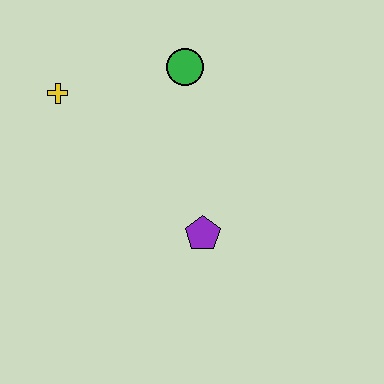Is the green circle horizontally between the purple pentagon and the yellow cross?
Yes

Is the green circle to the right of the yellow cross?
Yes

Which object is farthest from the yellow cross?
The purple pentagon is farthest from the yellow cross.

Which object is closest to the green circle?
The yellow cross is closest to the green circle.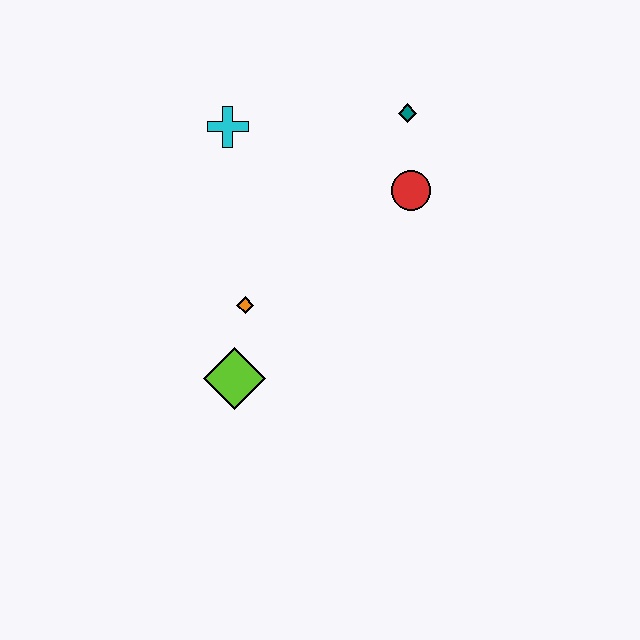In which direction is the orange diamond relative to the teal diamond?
The orange diamond is below the teal diamond.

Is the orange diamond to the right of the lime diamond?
Yes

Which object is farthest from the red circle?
The lime diamond is farthest from the red circle.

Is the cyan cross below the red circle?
No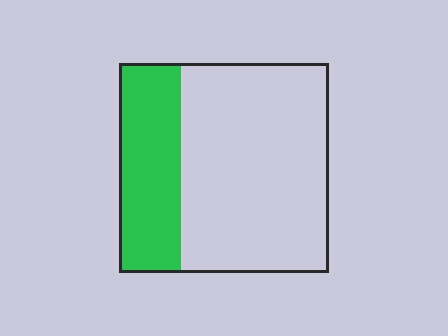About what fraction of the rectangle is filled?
About one third (1/3).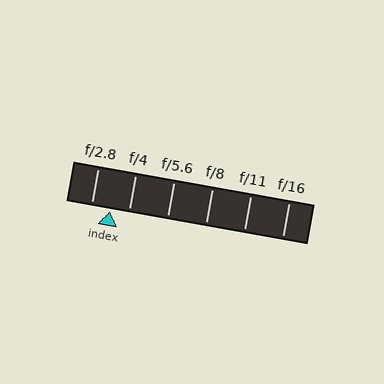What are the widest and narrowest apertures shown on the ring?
The widest aperture shown is f/2.8 and the narrowest is f/16.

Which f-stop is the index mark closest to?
The index mark is closest to f/4.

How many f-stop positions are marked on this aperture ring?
There are 6 f-stop positions marked.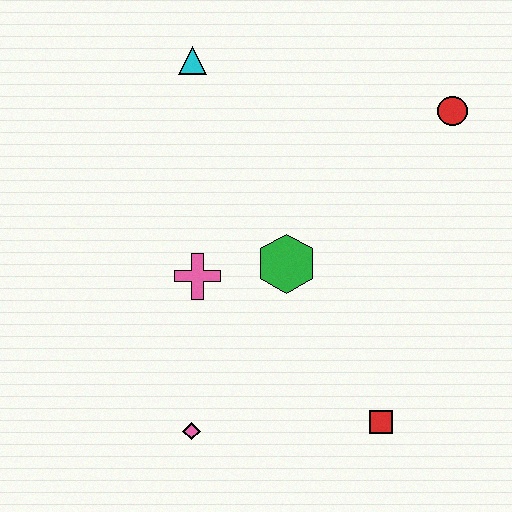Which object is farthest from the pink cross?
The red circle is farthest from the pink cross.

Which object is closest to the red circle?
The green hexagon is closest to the red circle.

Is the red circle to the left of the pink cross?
No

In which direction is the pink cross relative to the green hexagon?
The pink cross is to the left of the green hexagon.